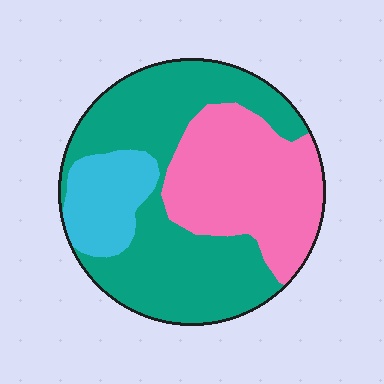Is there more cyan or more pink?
Pink.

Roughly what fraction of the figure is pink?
Pink covers 34% of the figure.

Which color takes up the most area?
Teal, at roughly 50%.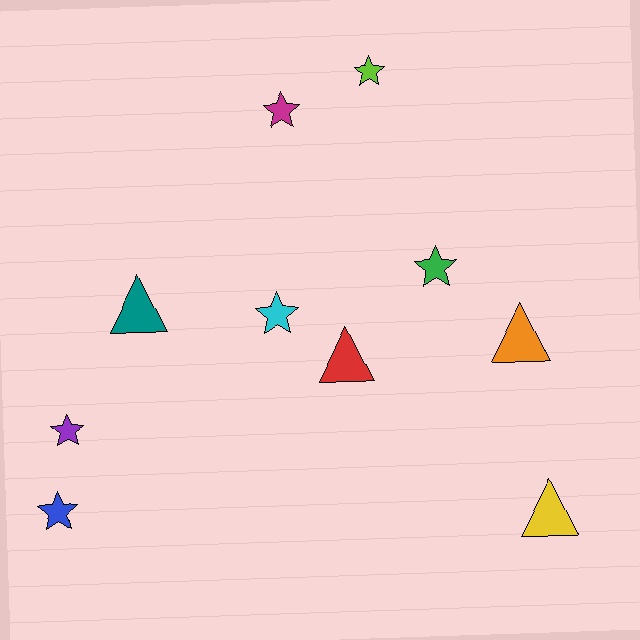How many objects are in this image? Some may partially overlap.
There are 10 objects.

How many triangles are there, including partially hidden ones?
There are 4 triangles.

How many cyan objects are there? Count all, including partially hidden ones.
There is 1 cyan object.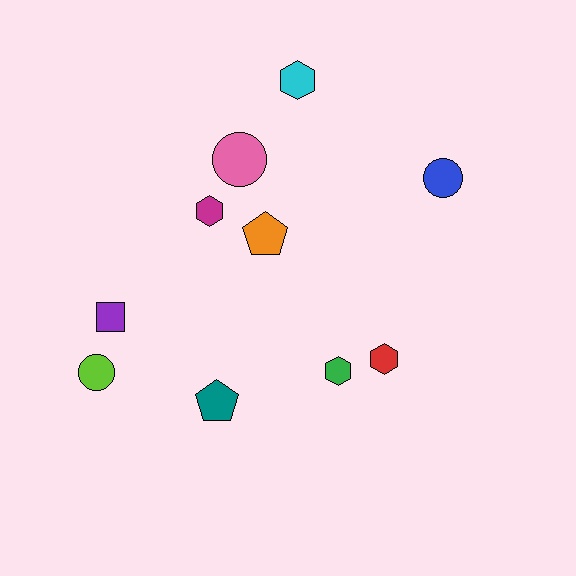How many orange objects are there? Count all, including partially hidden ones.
There is 1 orange object.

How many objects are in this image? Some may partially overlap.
There are 10 objects.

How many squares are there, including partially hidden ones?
There is 1 square.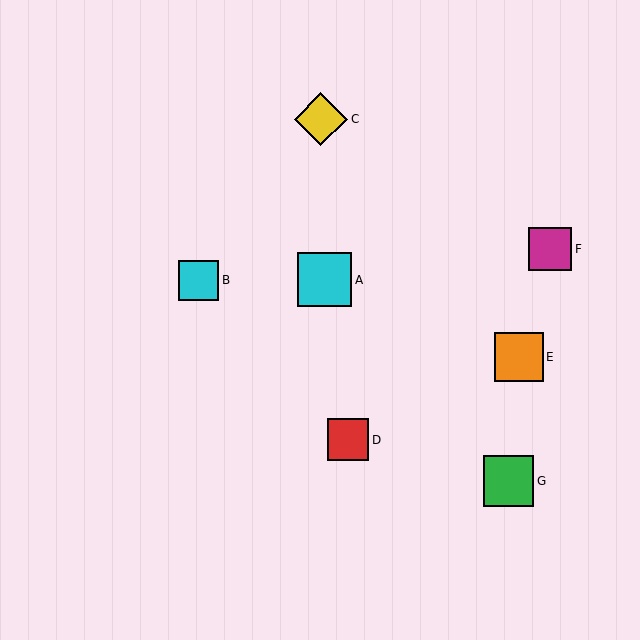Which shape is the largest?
The cyan square (labeled A) is the largest.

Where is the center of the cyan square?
The center of the cyan square is at (199, 280).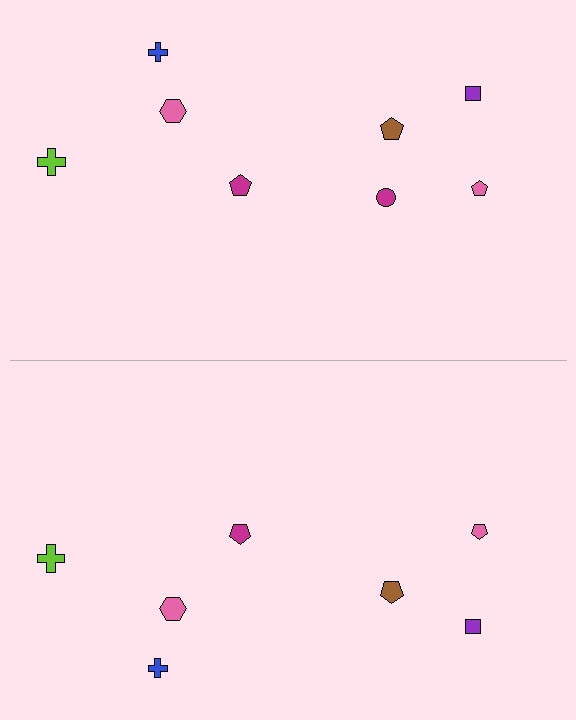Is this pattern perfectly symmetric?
No, the pattern is not perfectly symmetric. A magenta circle is missing from the bottom side.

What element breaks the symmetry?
A magenta circle is missing from the bottom side.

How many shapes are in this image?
There are 15 shapes in this image.